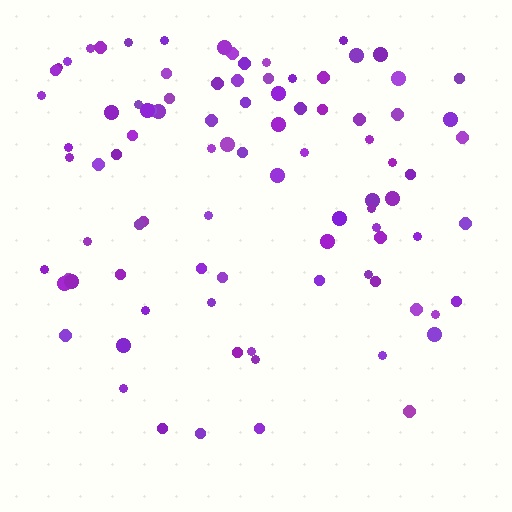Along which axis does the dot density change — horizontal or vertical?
Vertical.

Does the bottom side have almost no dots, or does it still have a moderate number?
Still a moderate number, just noticeably fewer than the top.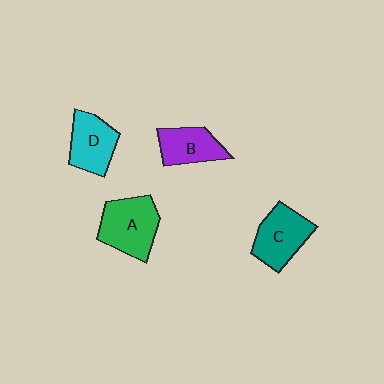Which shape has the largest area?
Shape A (green).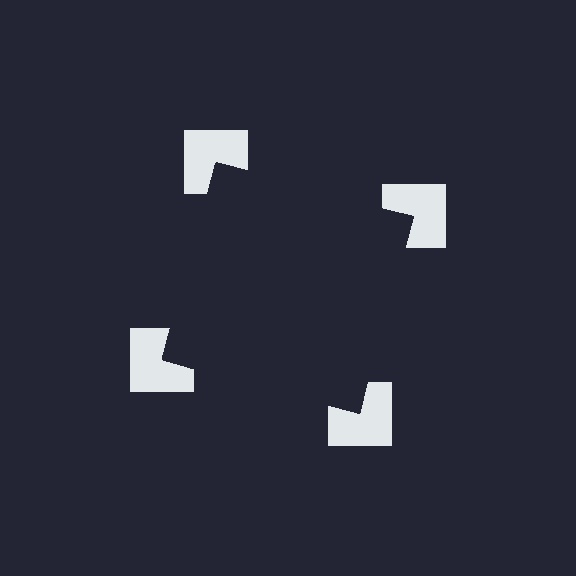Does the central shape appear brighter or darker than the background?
It typically appears slightly darker than the background, even though no actual brightness change is drawn.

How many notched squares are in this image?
There are 4 — one at each vertex of the illusory square.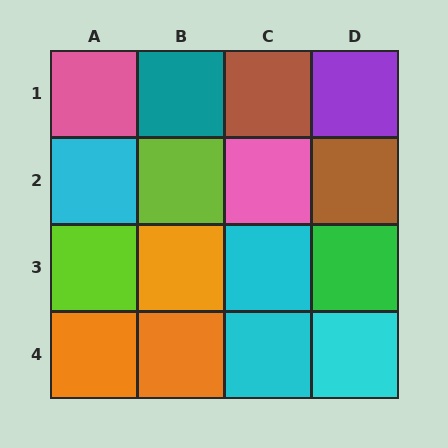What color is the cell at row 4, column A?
Orange.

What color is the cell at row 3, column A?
Lime.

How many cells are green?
1 cell is green.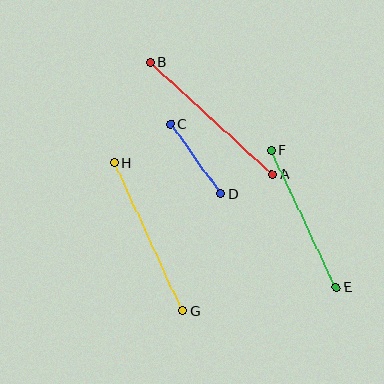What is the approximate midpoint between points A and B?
The midpoint is at approximately (211, 118) pixels.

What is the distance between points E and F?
The distance is approximately 152 pixels.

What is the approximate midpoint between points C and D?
The midpoint is at approximately (196, 159) pixels.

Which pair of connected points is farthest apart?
Points A and B are farthest apart.